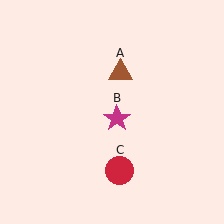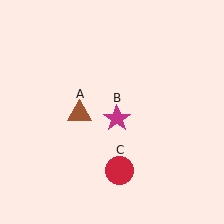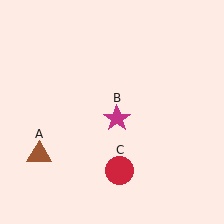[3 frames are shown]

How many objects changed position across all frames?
1 object changed position: brown triangle (object A).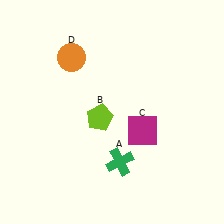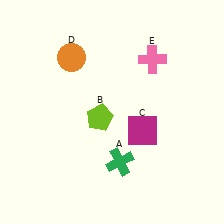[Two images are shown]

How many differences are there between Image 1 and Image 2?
There is 1 difference between the two images.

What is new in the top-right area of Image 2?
A pink cross (E) was added in the top-right area of Image 2.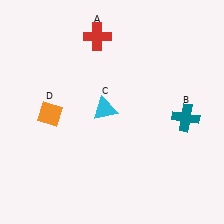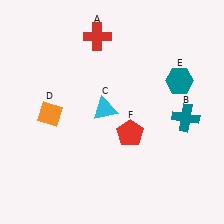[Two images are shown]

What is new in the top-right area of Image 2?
A teal hexagon (E) was added in the top-right area of Image 2.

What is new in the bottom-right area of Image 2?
A red pentagon (F) was added in the bottom-right area of Image 2.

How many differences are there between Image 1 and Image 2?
There are 2 differences between the two images.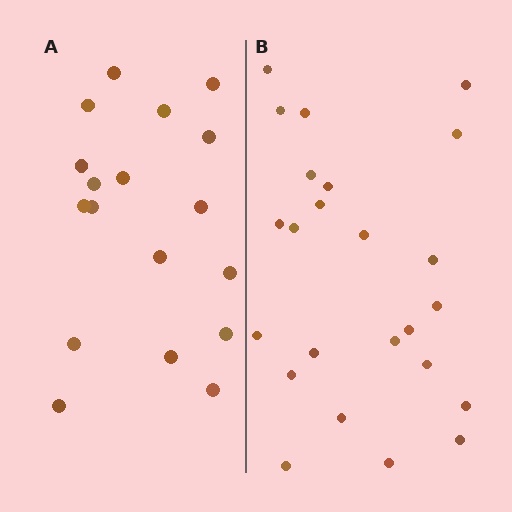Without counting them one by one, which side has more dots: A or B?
Region B (the right region) has more dots.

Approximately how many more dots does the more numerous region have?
Region B has about 6 more dots than region A.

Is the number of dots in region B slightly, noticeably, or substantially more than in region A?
Region B has noticeably more, but not dramatically so. The ratio is roughly 1.3 to 1.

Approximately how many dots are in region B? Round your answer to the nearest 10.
About 20 dots. (The exact count is 24, which rounds to 20.)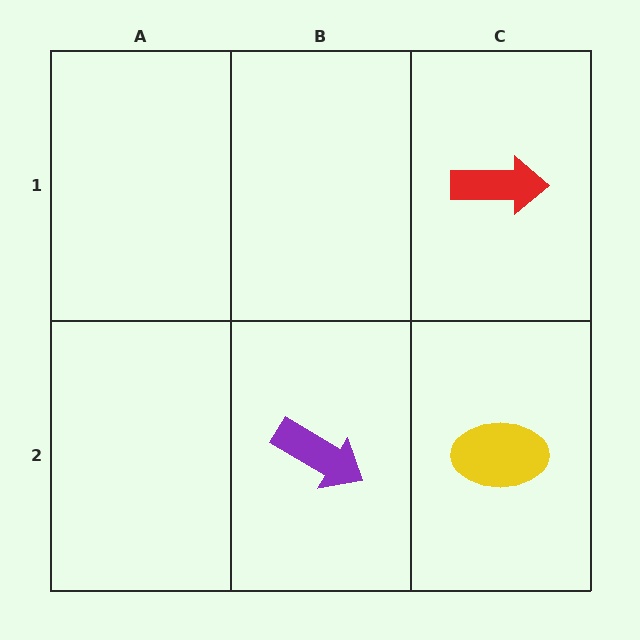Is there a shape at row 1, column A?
No, that cell is empty.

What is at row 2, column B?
A purple arrow.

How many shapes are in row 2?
2 shapes.